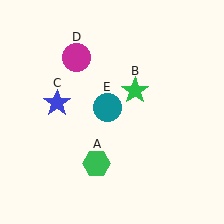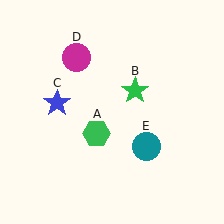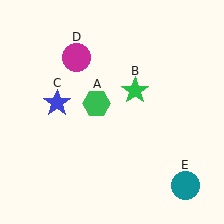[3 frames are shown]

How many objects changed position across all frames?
2 objects changed position: green hexagon (object A), teal circle (object E).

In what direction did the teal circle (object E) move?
The teal circle (object E) moved down and to the right.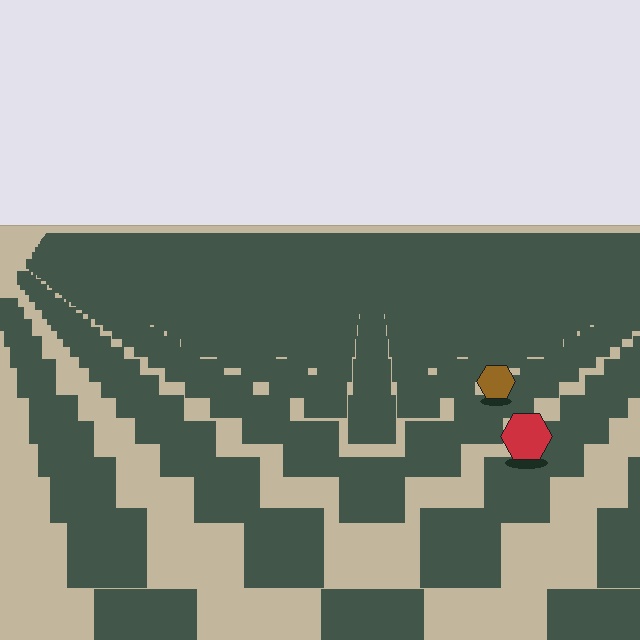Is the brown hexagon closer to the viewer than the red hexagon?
No. The red hexagon is closer — you can tell from the texture gradient: the ground texture is coarser near it.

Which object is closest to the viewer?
The red hexagon is closest. The texture marks near it are larger and more spread out.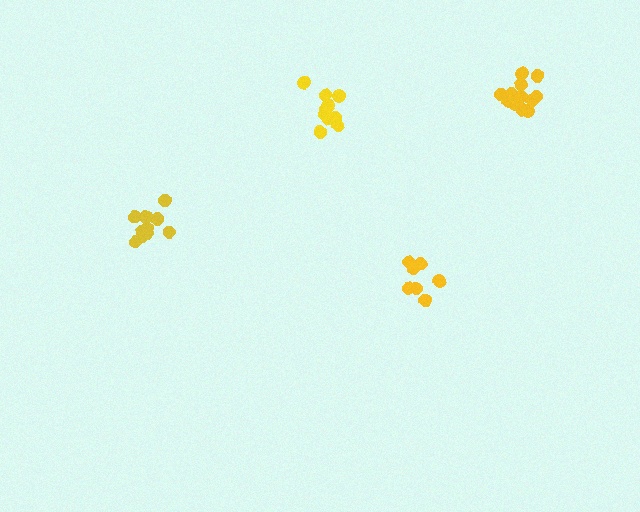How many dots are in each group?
Group 1: 12 dots, Group 2: 10 dots, Group 3: 7 dots, Group 4: 10 dots (39 total).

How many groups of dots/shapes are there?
There are 4 groups.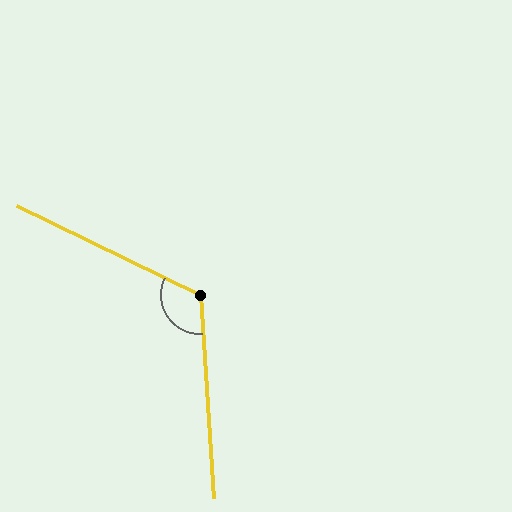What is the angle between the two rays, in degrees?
Approximately 119 degrees.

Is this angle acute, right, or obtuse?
It is obtuse.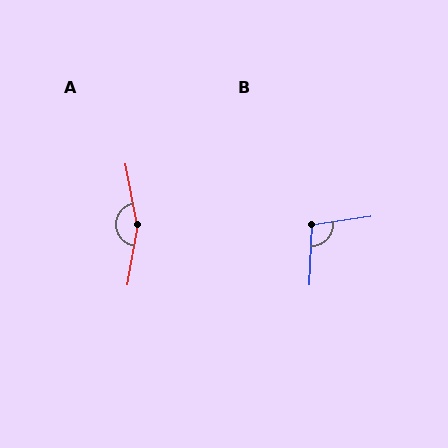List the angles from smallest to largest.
B (100°), A (159°).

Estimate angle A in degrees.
Approximately 159 degrees.